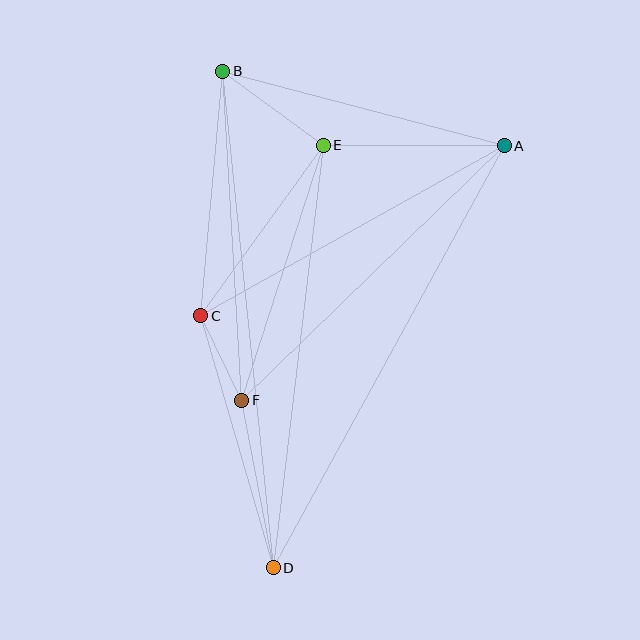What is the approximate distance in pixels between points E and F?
The distance between E and F is approximately 267 pixels.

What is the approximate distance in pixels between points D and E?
The distance between D and E is approximately 425 pixels.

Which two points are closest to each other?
Points C and F are closest to each other.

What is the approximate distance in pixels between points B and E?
The distance between B and E is approximately 125 pixels.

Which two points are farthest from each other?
Points B and D are farthest from each other.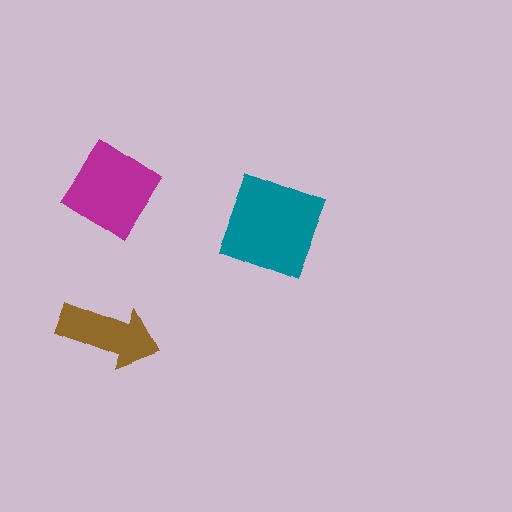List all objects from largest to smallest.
The teal diamond, the magenta diamond, the brown arrow.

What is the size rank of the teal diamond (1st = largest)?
1st.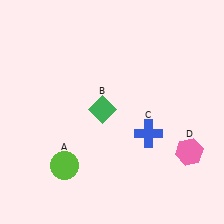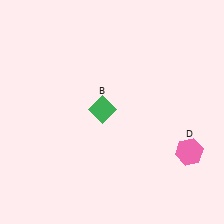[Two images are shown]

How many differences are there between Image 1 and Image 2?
There are 2 differences between the two images.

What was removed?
The lime circle (A), the blue cross (C) were removed in Image 2.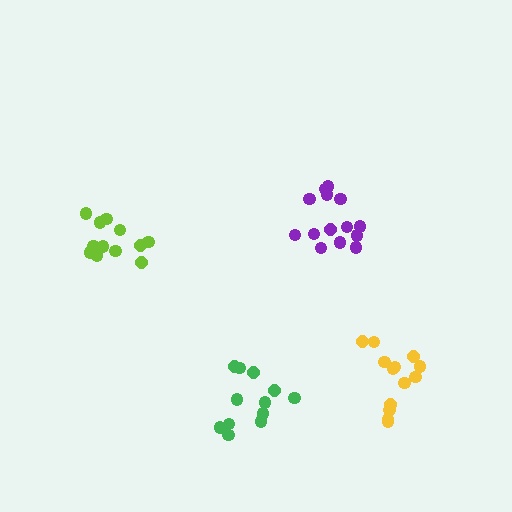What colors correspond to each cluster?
The clusters are colored: lime, green, purple, yellow.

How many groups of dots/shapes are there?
There are 4 groups.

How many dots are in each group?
Group 1: 12 dots, Group 2: 12 dots, Group 3: 14 dots, Group 4: 13 dots (51 total).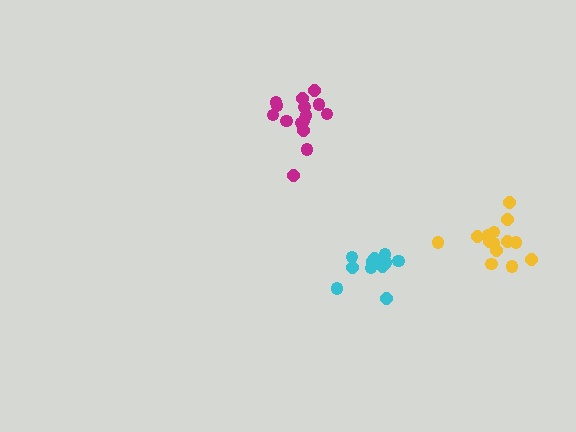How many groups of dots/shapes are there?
There are 3 groups.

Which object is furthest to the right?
The yellow cluster is rightmost.